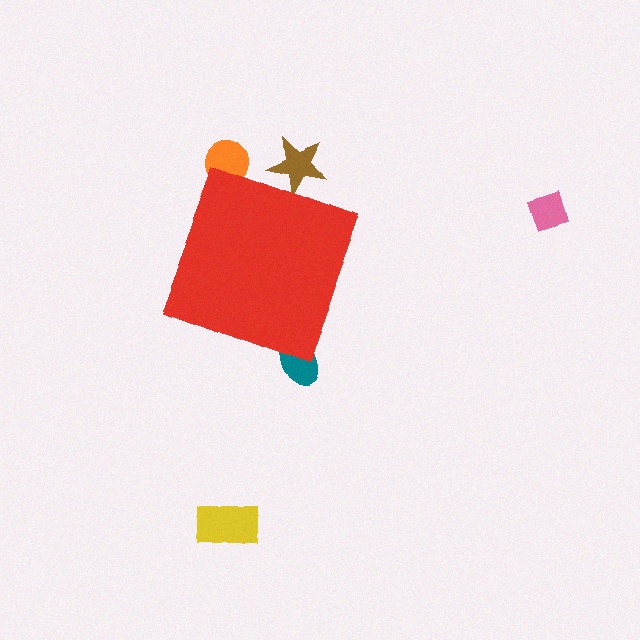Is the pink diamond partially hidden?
No, the pink diamond is fully visible.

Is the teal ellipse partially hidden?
Yes, the teal ellipse is partially hidden behind the red diamond.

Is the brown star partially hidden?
Yes, the brown star is partially hidden behind the red diamond.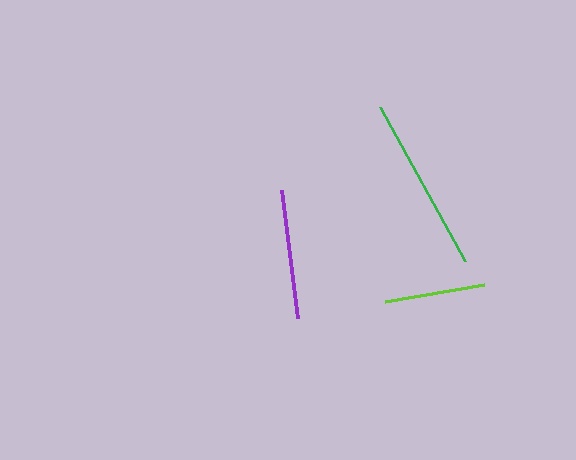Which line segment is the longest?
The green line is the longest at approximately 176 pixels.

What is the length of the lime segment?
The lime segment is approximately 101 pixels long.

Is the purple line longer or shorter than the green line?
The green line is longer than the purple line.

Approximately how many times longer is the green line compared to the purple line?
The green line is approximately 1.4 times the length of the purple line.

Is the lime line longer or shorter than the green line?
The green line is longer than the lime line.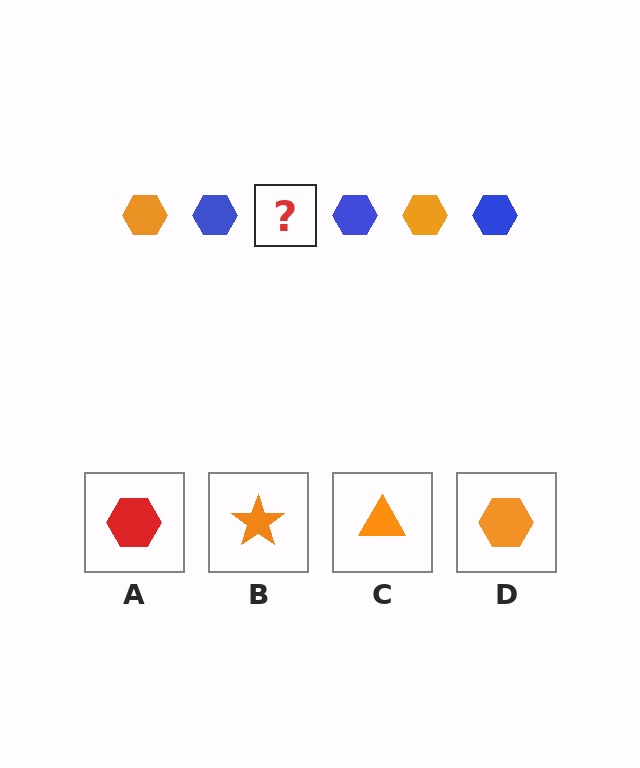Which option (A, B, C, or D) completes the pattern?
D.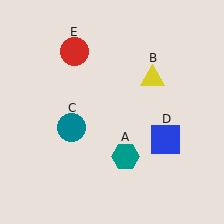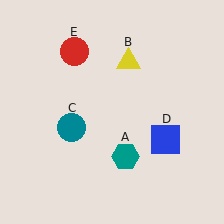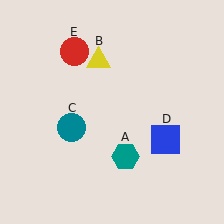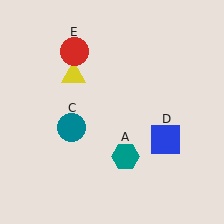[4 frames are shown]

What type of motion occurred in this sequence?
The yellow triangle (object B) rotated counterclockwise around the center of the scene.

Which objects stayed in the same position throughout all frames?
Teal hexagon (object A) and teal circle (object C) and blue square (object D) and red circle (object E) remained stationary.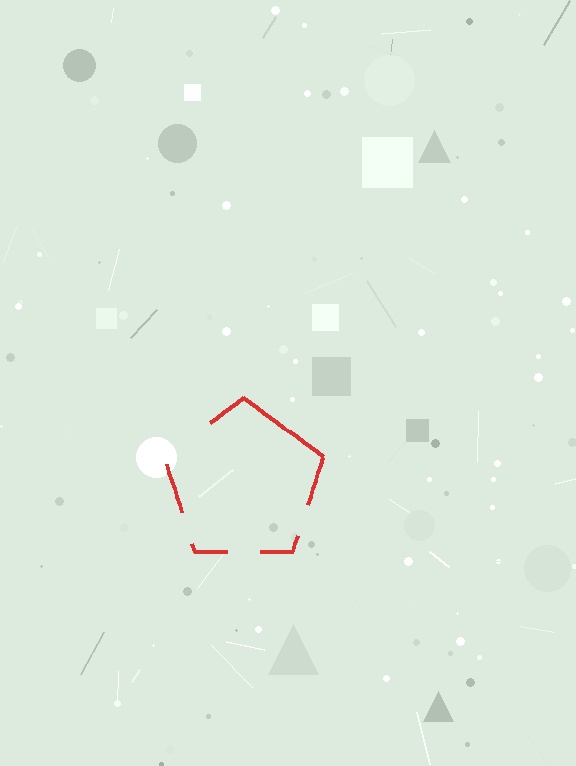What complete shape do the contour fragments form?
The contour fragments form a pentagon.